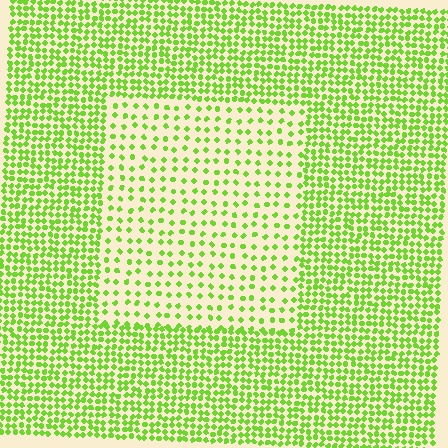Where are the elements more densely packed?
The elements are more densely packed outside the rectangle boundary.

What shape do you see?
I see a rectangle.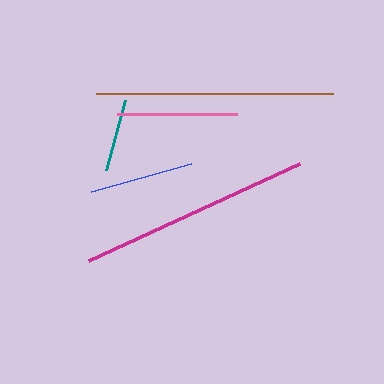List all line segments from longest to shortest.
From longest to shortest: brown, magenta, pink, blue, teal.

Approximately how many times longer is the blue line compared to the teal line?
The blue line is approximately 1.4 times the length of the teal line.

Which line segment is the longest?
The brown line is the longest at approximately 237 pixels.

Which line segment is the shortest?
The teal line is the shortest at approximately 73 pixels.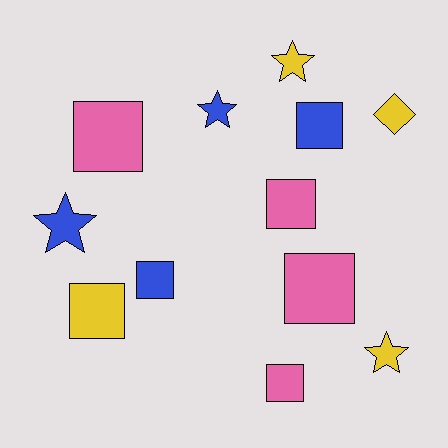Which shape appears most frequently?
Square, with 7 objects.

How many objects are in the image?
There are 12 objects.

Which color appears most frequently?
Blue, with 4 objects.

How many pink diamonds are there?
There are no pink diamonds.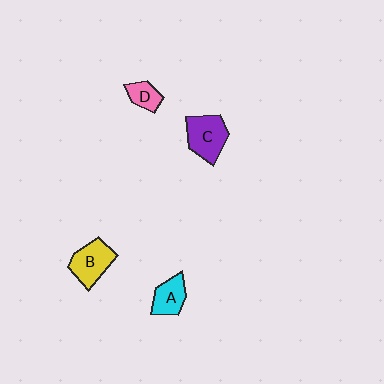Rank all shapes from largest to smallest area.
From largest to smallest: C (purple), B (yellow), A (cyan), D (pink).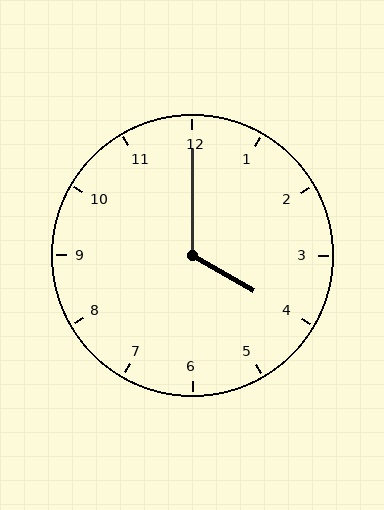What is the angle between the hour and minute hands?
Approximately 120 degrees.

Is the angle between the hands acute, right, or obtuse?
It is obtuse.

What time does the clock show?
4:00.